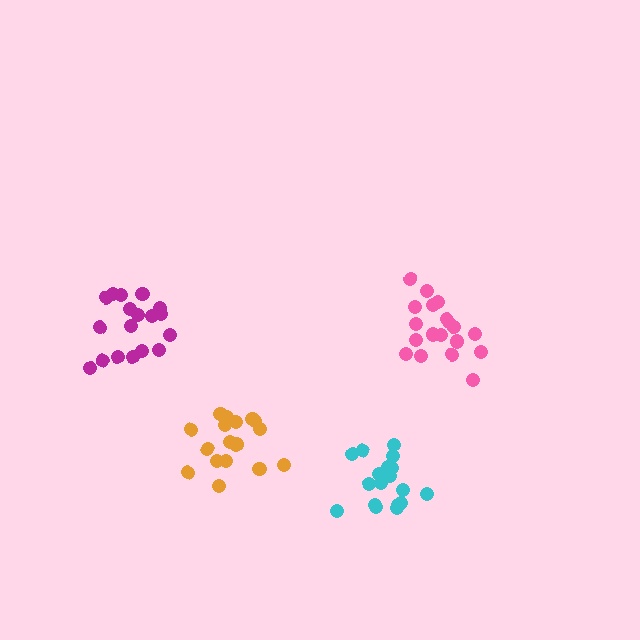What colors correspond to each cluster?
The clusters are colored: pink, cyan, magenta, orange.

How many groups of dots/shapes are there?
There are 4 groups.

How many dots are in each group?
Group 1: 19 dots, Group 2: 18 dots, Group 3: 19 dots, Group 4: 17 dots (73 total).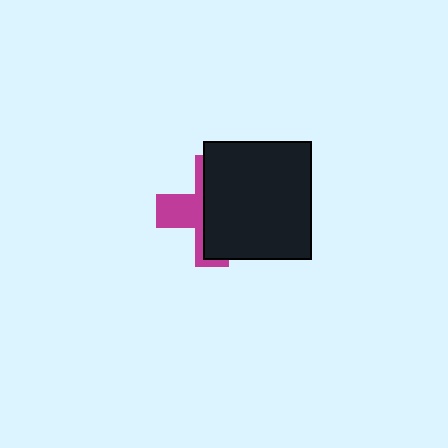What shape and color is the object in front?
The object in front is a black rectangle.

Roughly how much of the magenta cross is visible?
A small part of it is visible (roughly 38%).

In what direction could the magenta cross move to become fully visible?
The magenta cross could move left. That would shift it out from behind the black rectangle entirely.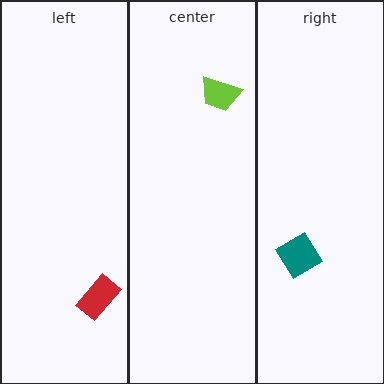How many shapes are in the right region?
1.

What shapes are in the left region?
The red rectangle.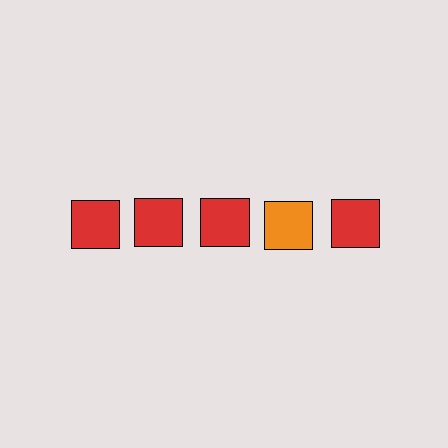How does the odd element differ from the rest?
It has a different color: orange instead of red.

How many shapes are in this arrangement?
There are 5 shapes arranged in a grid pattern.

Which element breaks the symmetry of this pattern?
The orange square in the top row, second from right column breaks the symmetry. All other shapes are red squares.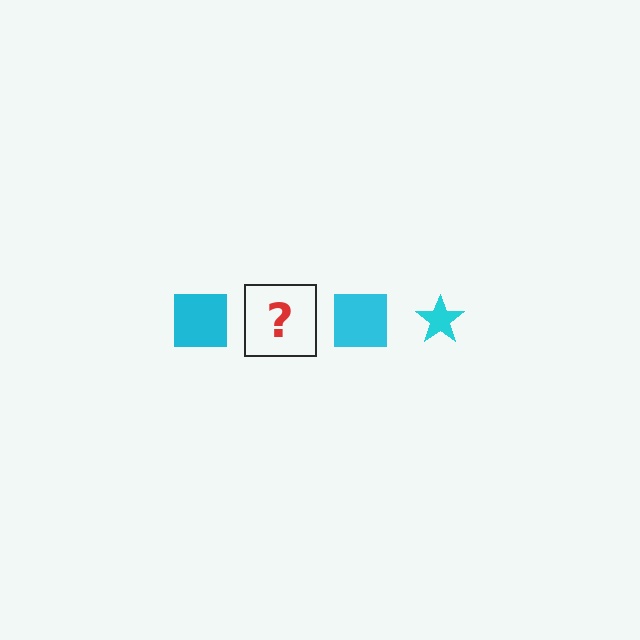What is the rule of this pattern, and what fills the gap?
The rule is that the pattern cycles through square, star shapes in cyan. The gap should be filled with a cyan star.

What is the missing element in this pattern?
The missing element is a cyan star.